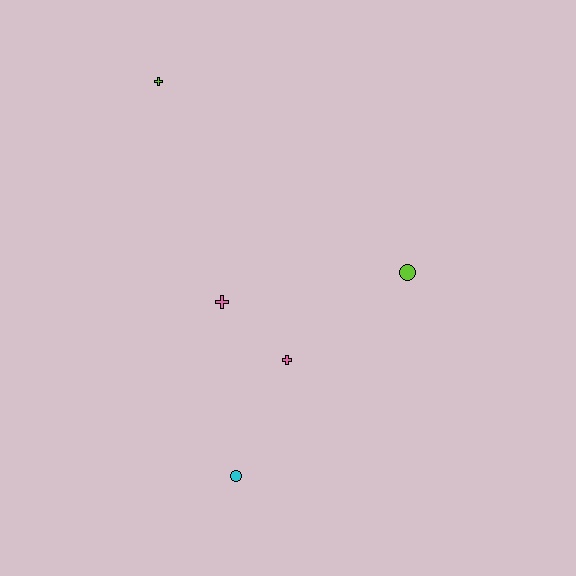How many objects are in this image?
There are 5 objects.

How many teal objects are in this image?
There are no teal objects.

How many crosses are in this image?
There are 3 crosses.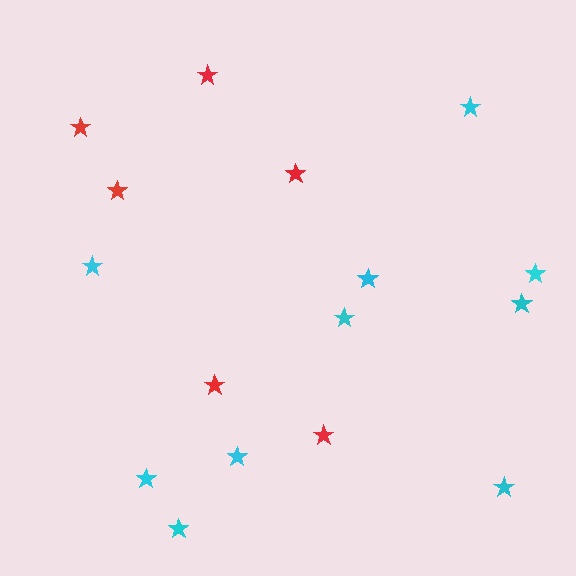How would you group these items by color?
There are 2 groups: one group of cyan stars (10) and one group of red stars (6).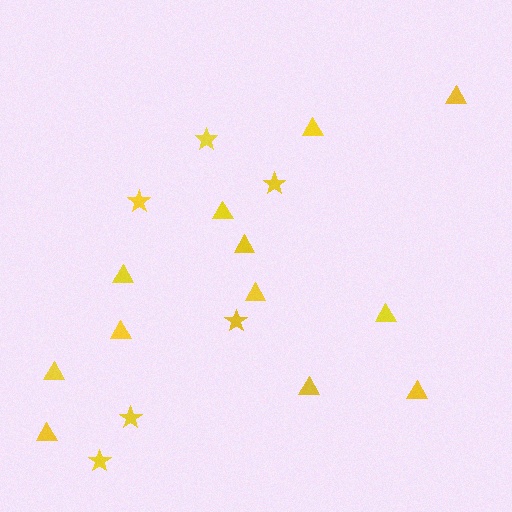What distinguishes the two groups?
There are 2 groups: one group of triangles (12) and one group of stars (6).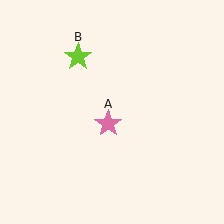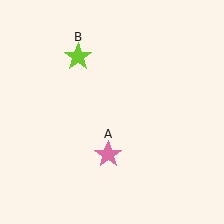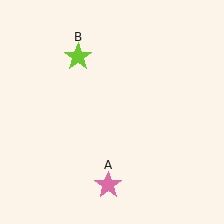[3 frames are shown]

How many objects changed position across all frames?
1 object changed position: pink star (object A).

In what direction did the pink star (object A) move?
The pink star (object A) moved down.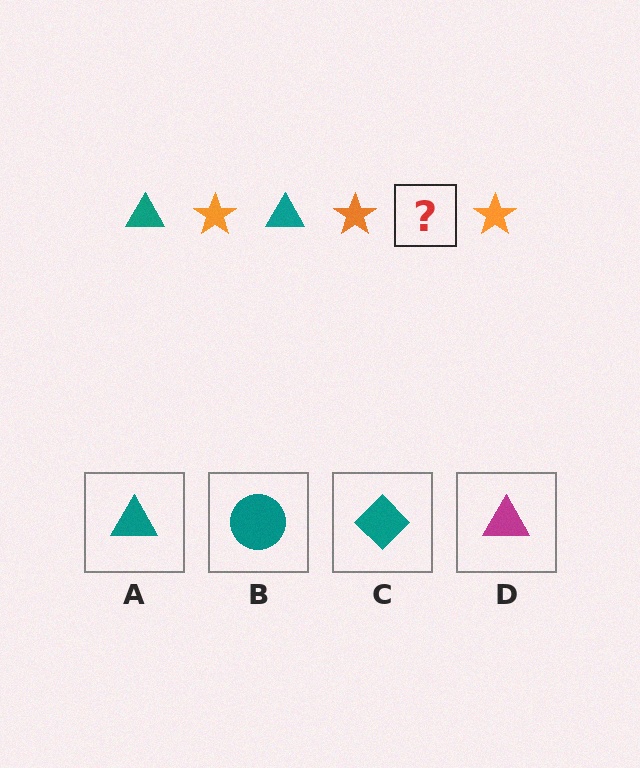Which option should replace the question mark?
Option A.